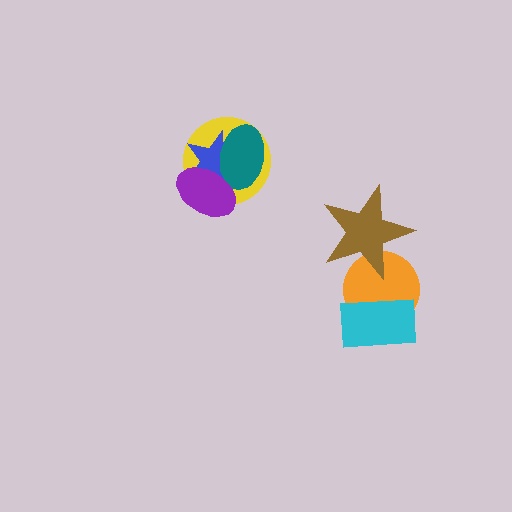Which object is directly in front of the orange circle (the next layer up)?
The brown star is directly in front of the orange circle.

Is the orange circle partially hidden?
Yes, it is partially covered by another shape.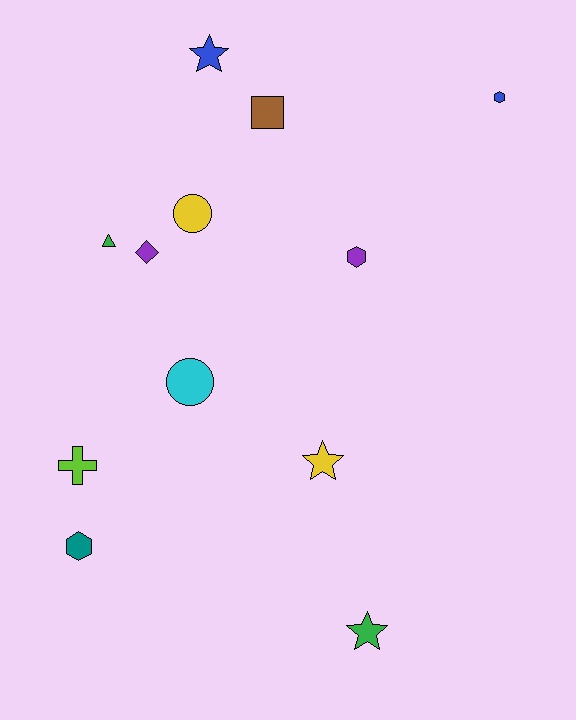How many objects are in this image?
There are 12 objects.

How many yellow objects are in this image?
There are 2 yellow objects.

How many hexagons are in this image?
There are 3 hexagons.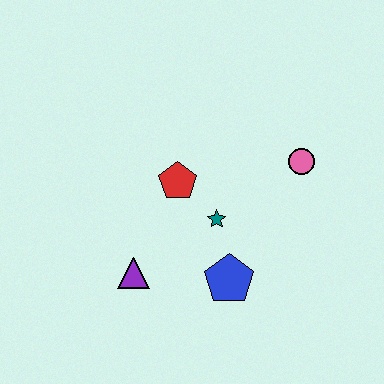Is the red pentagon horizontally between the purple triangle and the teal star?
Yes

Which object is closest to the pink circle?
The teal star is closest to the pink circle.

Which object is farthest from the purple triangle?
The pink circle is farthest from the purple triangle.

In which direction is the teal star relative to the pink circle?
The teal star is to the left of the pink circle.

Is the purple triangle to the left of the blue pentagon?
Yes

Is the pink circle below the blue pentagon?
No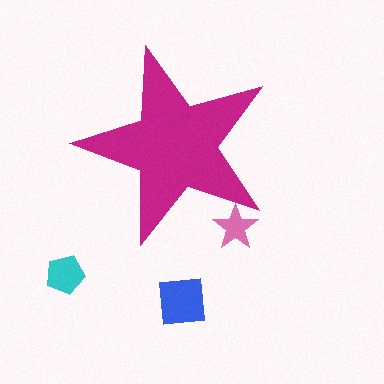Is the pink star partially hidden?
Yes, the pink star is partially hidden behind the magenta star.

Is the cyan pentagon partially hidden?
No, the cyan pentagon is fully visible.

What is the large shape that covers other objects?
A magenta star.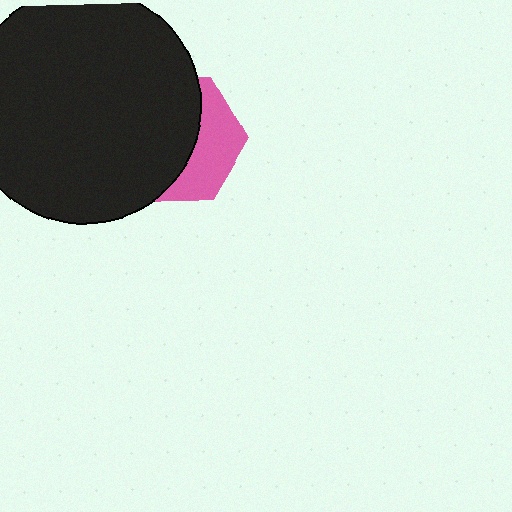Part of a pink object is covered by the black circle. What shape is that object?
It is a hexagon.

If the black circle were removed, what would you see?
You would see the complete pink hexagon.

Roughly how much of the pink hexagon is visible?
A small part of it is visible (roughly 38%).